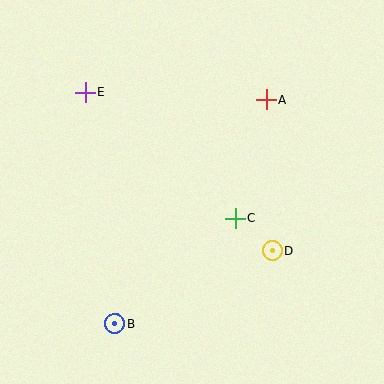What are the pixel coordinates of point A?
Point A is at (266, 100).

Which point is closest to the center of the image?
Point C at (235, 219) is closest to the center.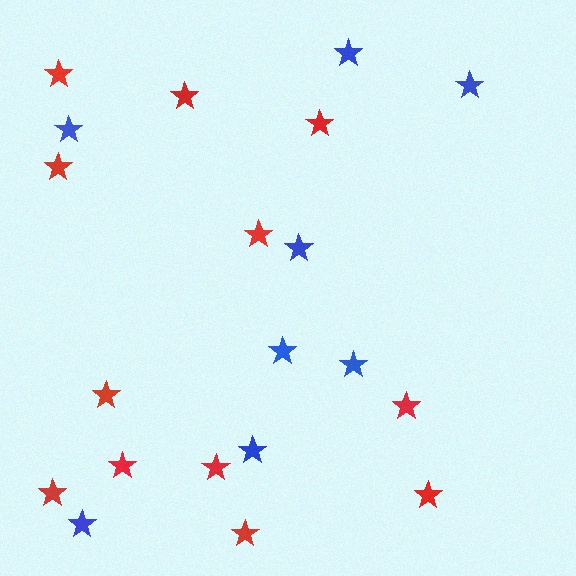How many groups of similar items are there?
There are 2 groups: one group of red stars (12) and one group of blue stars (8).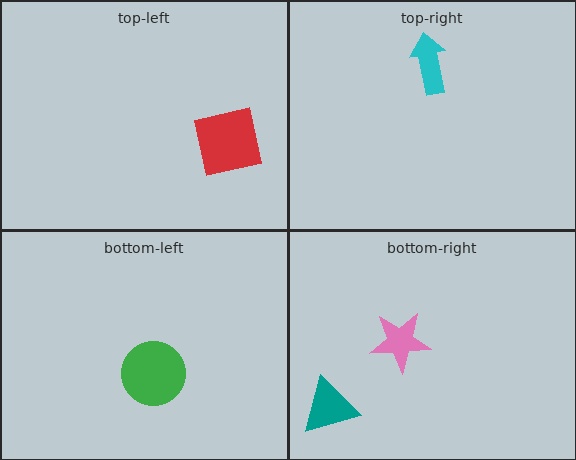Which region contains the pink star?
The bottom-right region.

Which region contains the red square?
The top-left region.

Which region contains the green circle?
The bottom-left region.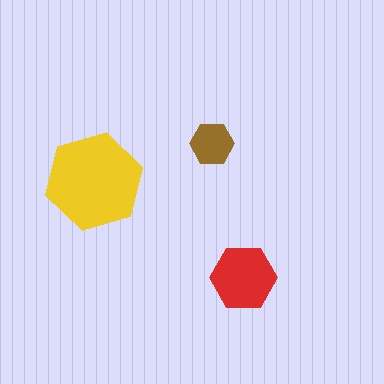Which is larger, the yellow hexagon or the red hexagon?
The yellow one.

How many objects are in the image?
There are 3 objects in the image.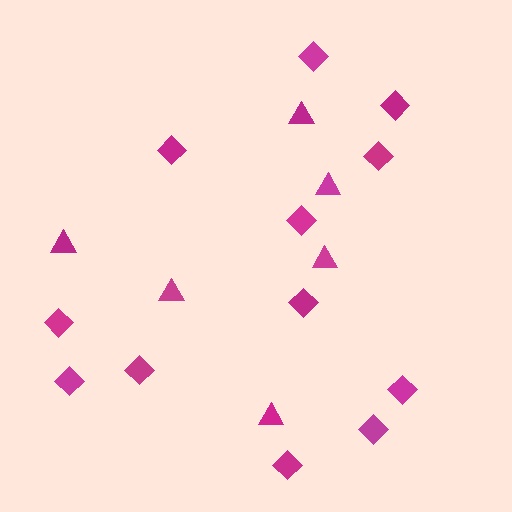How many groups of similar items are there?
There are 2 groups: one group of triangles (6) and one group of diamonds (12).